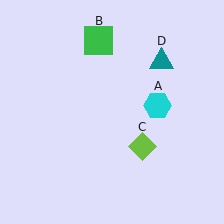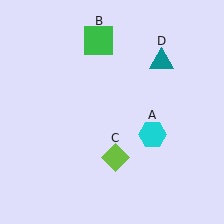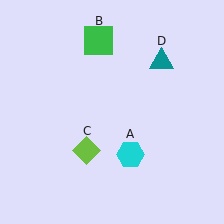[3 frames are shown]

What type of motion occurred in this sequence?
The cyan hexagon (object A), lime diamond (object C) rotated clockwise around the center of the scene.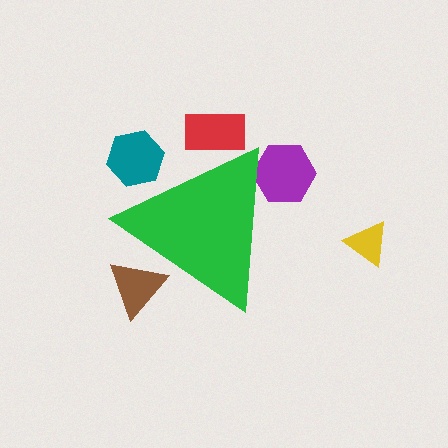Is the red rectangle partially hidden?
Yes, the red rectangle is partially hidden behind the green triangle.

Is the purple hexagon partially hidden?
Yes, the purple hexagon is partially hidden behind the green triangle.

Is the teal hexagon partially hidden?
Yes, the teal hexagon is partially hidden behind the green triangle.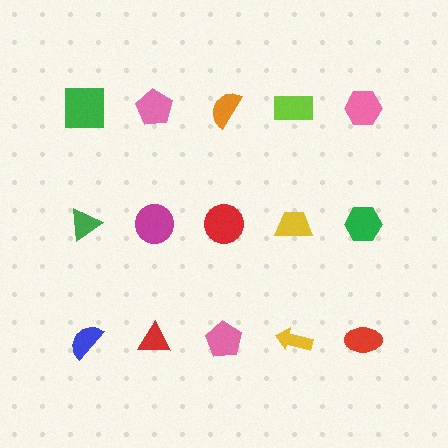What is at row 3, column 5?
A red ellipse.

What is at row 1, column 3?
An orange semicircle.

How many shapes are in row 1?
5 shapes.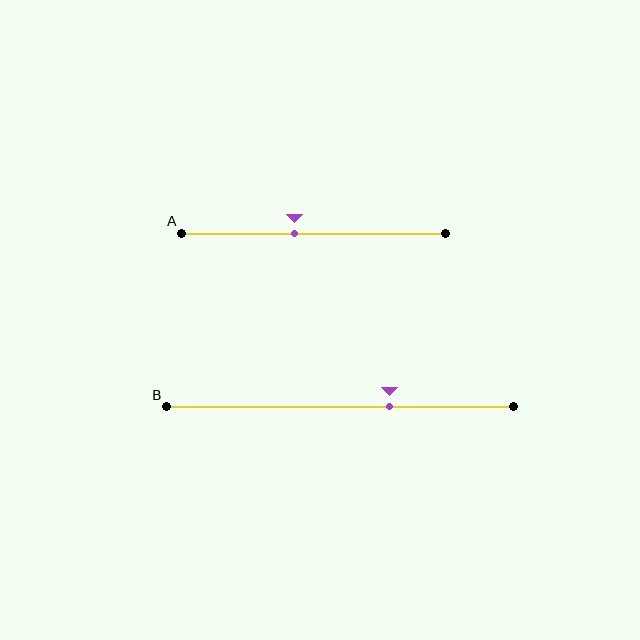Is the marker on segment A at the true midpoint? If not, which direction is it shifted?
No, the marker on segment A is shifted to the left by about 7% of the segment length.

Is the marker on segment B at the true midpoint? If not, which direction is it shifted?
No, the marker on segment B is shifted to the right by about 14% of the segment length.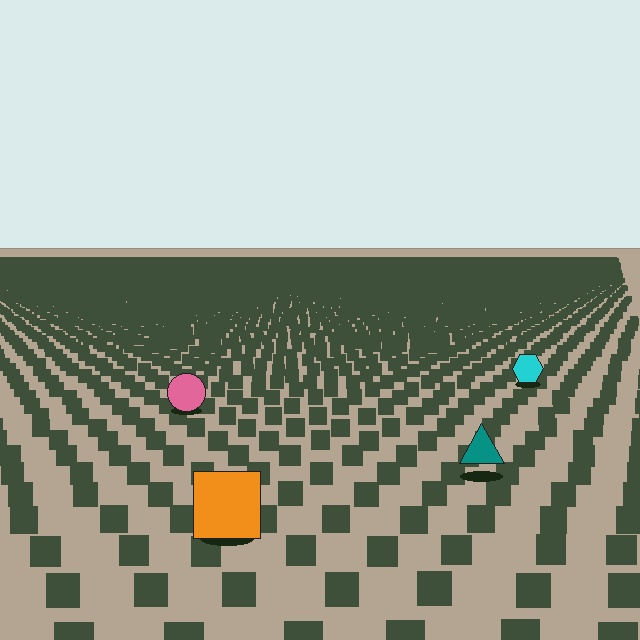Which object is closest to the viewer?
The orange square is closest. The texture marks near it are larger and more spread out.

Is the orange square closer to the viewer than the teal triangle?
Yes. The orange square is closer — you can tell from the texture gradient: the ground texture is coarser near it.